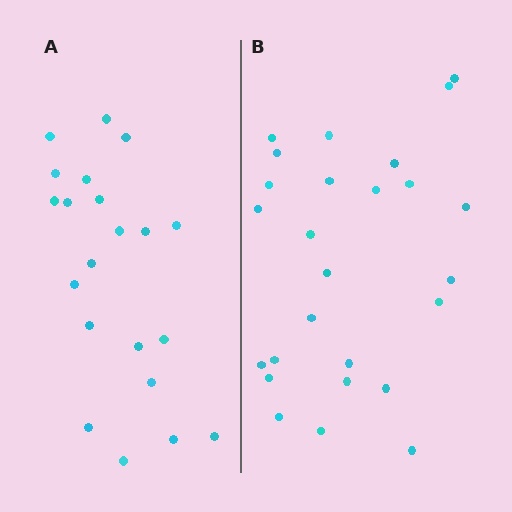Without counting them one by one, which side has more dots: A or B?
Region B (the right region) has more dots.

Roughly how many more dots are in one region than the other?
Region B has about 5 more dots than region A.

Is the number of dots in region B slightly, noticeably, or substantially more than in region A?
Region B has only slightly more — the two regions are fairly close. The ratio is roughly 1.2 to 1.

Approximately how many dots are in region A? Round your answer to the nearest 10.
About 20 dots. (The exact count is 21, which rounds to 20.)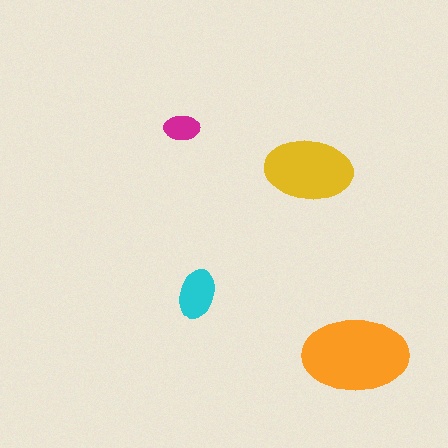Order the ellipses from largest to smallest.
the orange one, the yellow one, the cyan one, the magenta one.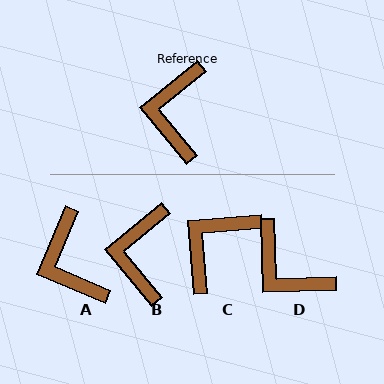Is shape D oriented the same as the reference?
No, it is off by about 52 degrees.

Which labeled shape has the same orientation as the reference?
B.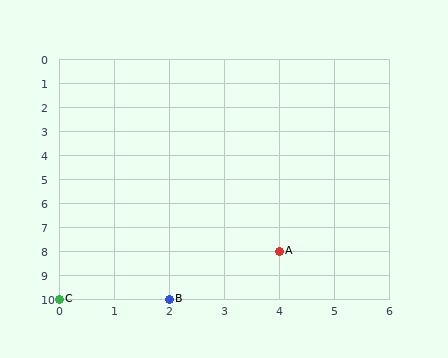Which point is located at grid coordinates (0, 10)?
Point C is at (0, 10).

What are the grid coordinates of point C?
Point C is at grid coordinates (0, 10).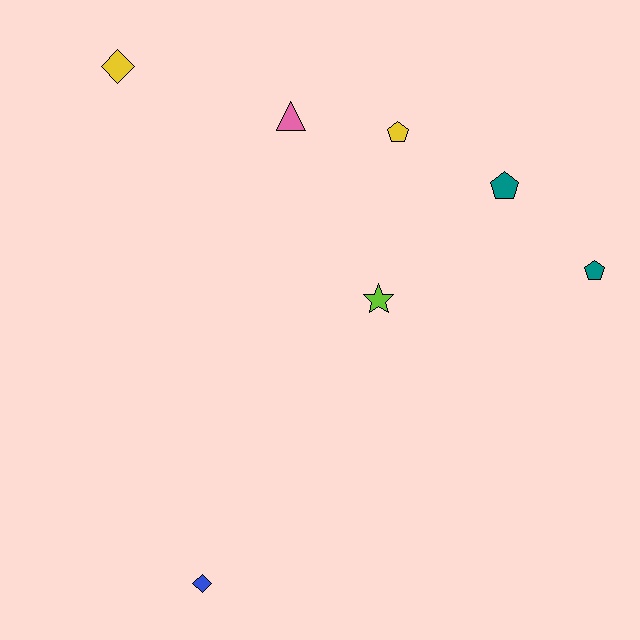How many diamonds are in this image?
There are 2 diamonds.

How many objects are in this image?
There are 7 objects.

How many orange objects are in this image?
There are no orange objects.